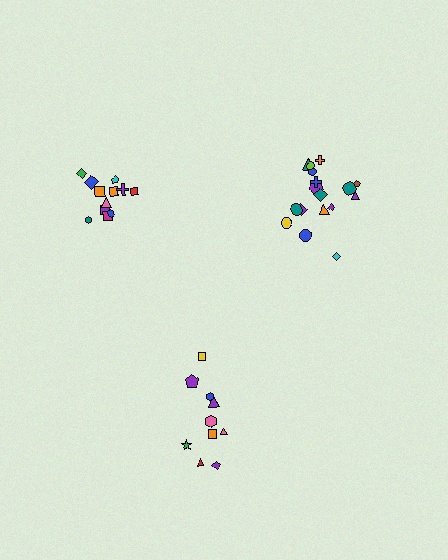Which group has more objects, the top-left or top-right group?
The top-right group.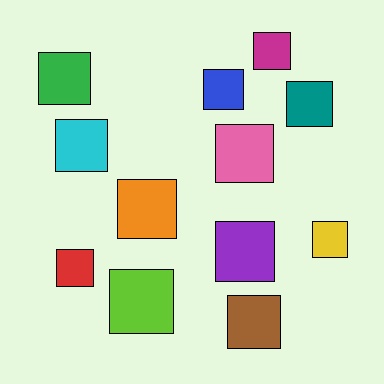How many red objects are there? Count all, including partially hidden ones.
There is 1 red object.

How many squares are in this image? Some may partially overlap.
There are 12 squares.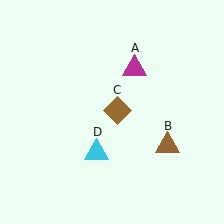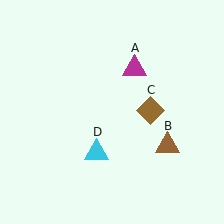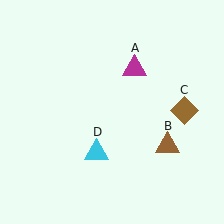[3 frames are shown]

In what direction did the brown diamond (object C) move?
The brown diamond (object C) moved right.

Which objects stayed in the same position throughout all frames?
Magenta triangle (object A) and brown triangle (object B) and cyan triangle (object D) remained stationary.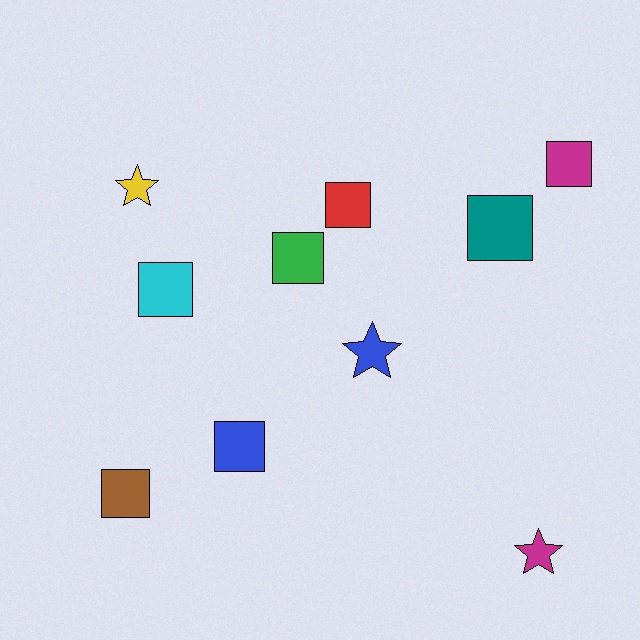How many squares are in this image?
There are 7 squares.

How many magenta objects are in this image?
There are 2 magenta objects.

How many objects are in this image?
There are 10 objects.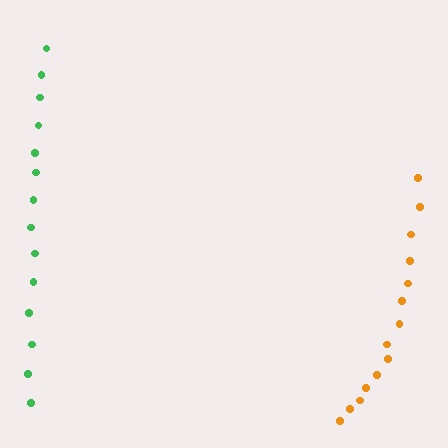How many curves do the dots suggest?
There are 2 distinct paths.